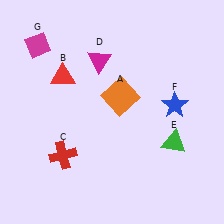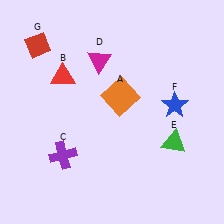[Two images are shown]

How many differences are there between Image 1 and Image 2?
There are 2 differences between the two images.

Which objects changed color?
C changed from red to purple. G changed from magenta to red.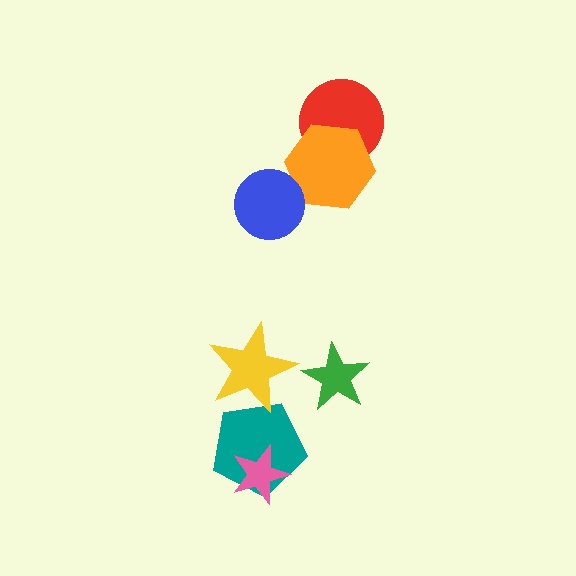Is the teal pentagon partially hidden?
Yes, it is partially covered by another shape.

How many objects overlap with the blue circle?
1 object overlaps with the blue circle.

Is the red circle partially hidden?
Yes, it is partially covered by another shape.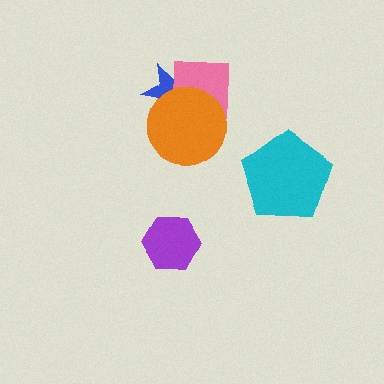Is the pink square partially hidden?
Yes, it is partially covered by another shape.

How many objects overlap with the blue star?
2 objects overlap with the blue star.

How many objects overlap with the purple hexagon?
0 objects overlap with the purple hexagon.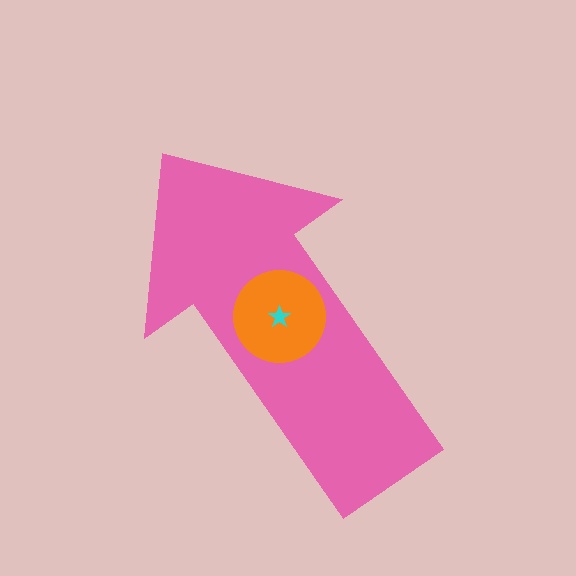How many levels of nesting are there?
3.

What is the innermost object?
The cyan star.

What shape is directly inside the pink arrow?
The orange circle.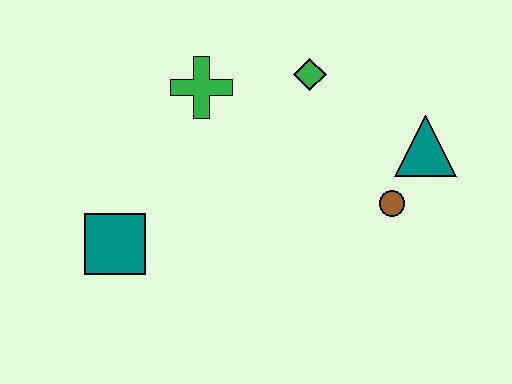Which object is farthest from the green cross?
The teal triangle is farthest from the green cross.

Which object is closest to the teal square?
The green cross is closest to the teal square.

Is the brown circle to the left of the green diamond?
No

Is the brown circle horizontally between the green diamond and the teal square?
No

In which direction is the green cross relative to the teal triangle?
The green cross is to the left of the teal triangle.